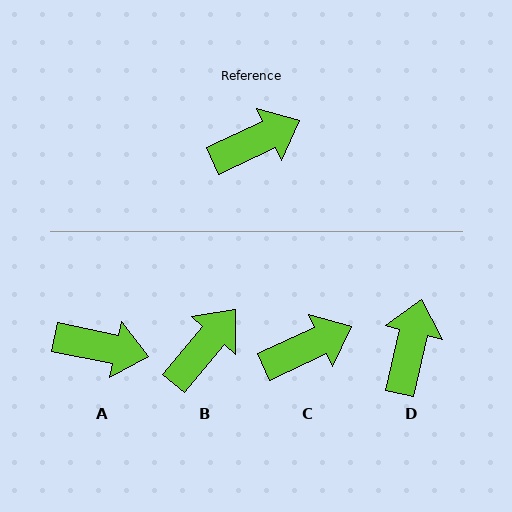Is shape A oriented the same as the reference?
No, it is off by about 37 degrees.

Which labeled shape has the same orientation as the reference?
C.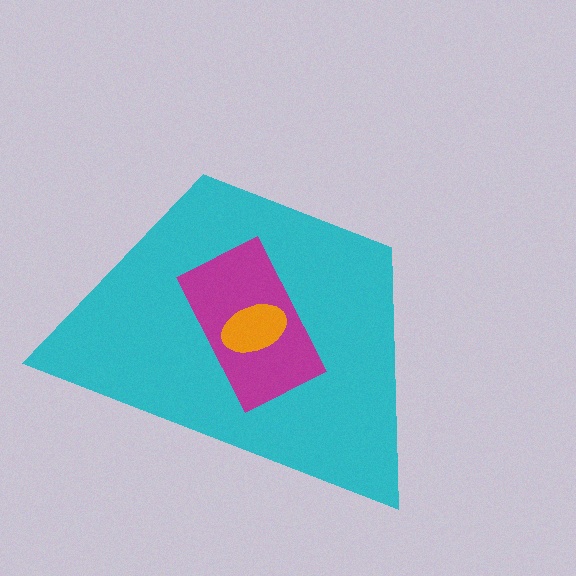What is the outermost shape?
The cyan trapezoid.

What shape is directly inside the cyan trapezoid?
The magenta rectangle.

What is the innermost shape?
The orange ellipse.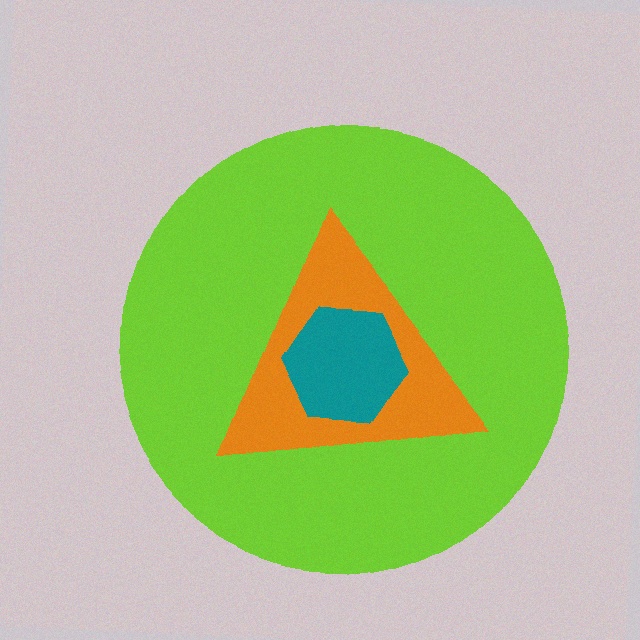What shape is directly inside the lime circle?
The orange triangle.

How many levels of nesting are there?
3.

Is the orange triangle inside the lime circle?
Yes.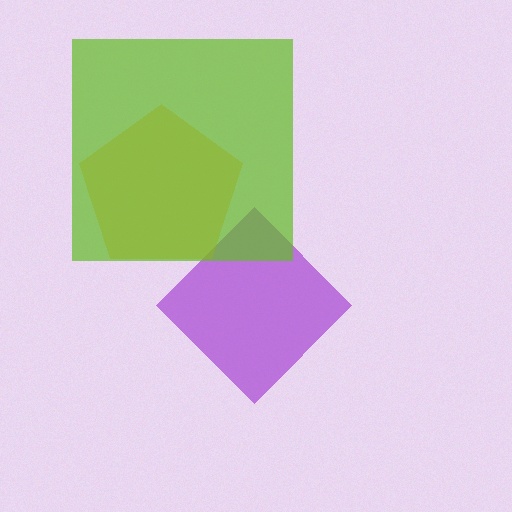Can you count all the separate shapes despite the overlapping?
Yes, there are 3 separate shapes.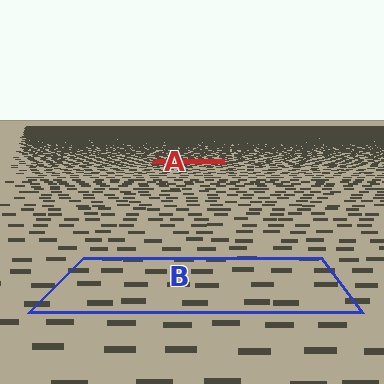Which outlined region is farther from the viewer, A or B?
Region A is farther from the viewer — the texture elements inside it appear smaller and more densely packed.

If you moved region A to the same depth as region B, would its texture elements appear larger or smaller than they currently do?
They would appear larger. At a closer depth, the same texture elements are projected at a bigger on-screen size.